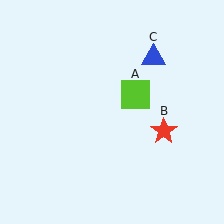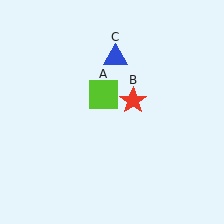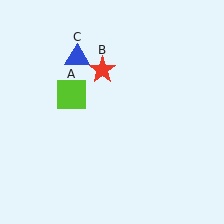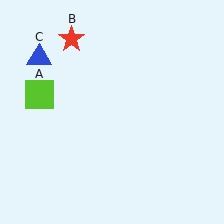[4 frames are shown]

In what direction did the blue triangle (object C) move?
The blue triangle (object C) moved left.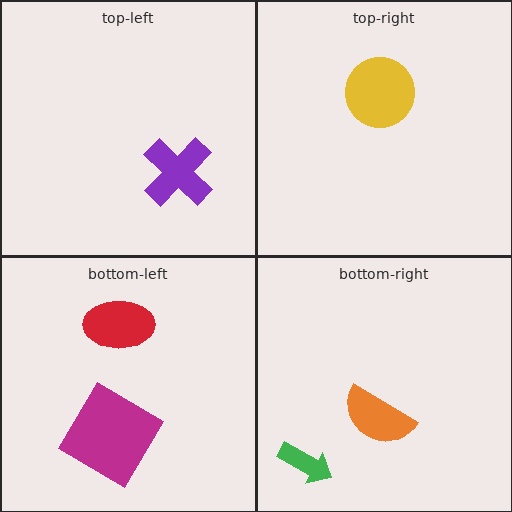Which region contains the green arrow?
The bottom-right region.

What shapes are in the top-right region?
The yellow circle.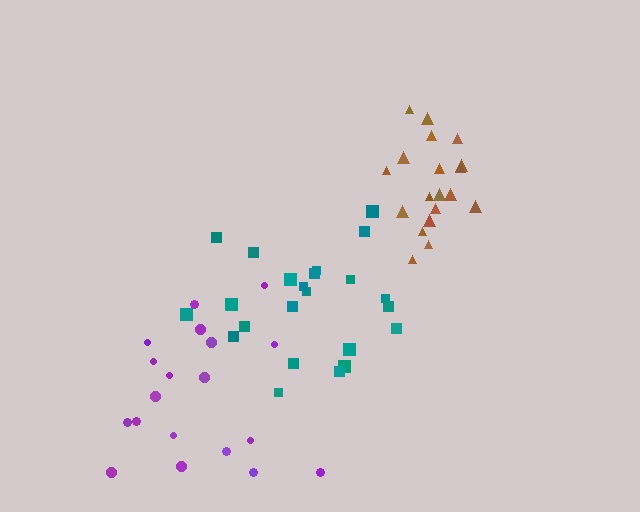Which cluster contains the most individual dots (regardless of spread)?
Teal (23).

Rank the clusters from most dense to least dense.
brown, teal, purple.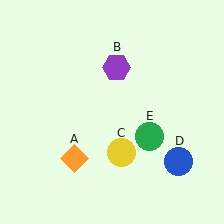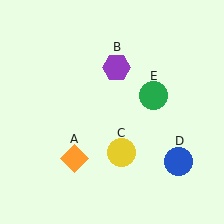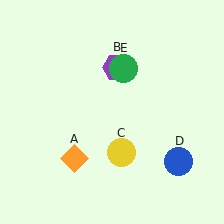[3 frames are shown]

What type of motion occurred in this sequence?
The green circle (object E) rotated counterclockwise around the center of the scene.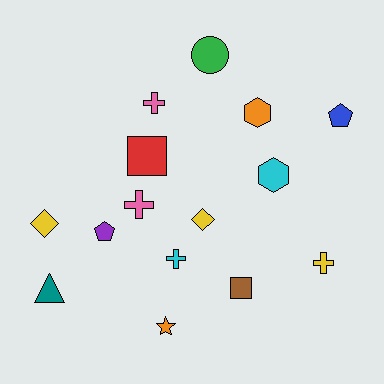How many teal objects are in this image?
There is 1 teal object.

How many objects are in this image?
There are 15 objects.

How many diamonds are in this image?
There are 2 diamonds.